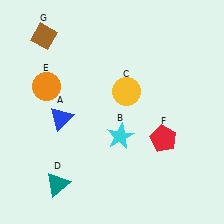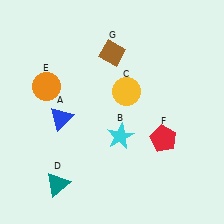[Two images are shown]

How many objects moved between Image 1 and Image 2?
1 object moved between the two images.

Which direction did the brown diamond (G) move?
The brown diamond (G) moved right.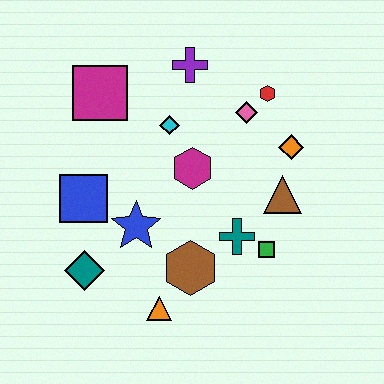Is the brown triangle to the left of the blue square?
No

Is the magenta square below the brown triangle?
No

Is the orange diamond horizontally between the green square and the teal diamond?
No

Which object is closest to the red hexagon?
The pink diamond is closest to the red hexagon.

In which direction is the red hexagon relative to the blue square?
The red hexagon is to the right of the blue square.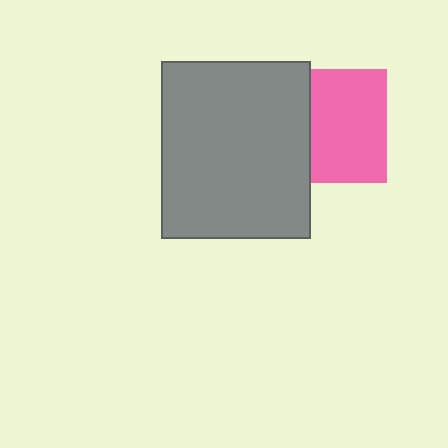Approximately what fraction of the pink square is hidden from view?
Roughly 34% of the pink square is hidden behind the gray rectangle.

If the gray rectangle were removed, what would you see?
You would see the complete pink square.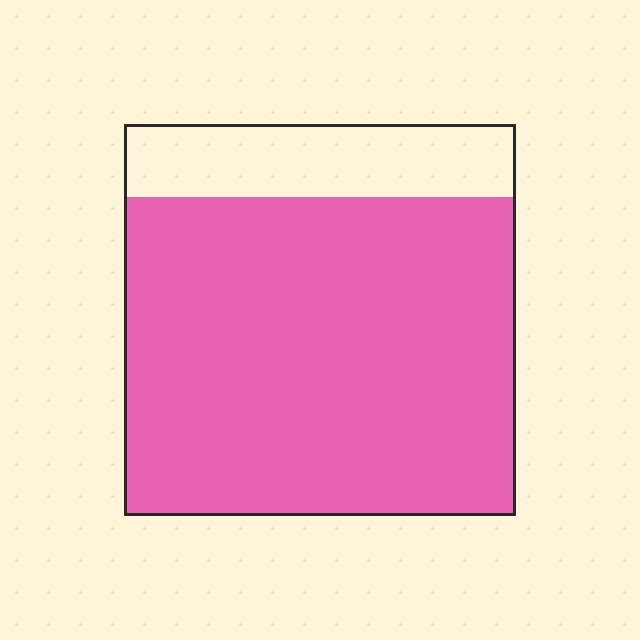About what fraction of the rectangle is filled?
About four fifths (4/5).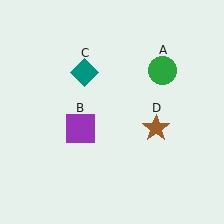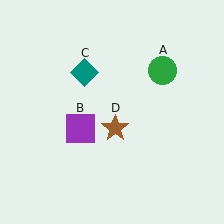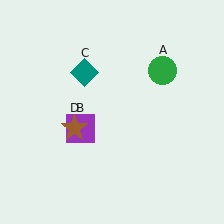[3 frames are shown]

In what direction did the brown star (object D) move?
The brown star (object D) moved left.